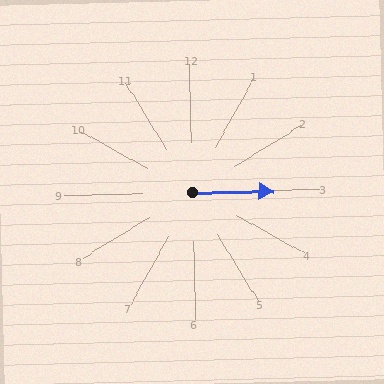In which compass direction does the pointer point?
East.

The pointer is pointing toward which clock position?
Roughly 3 o'clock.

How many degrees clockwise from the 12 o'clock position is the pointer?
Approximately 91 degrees.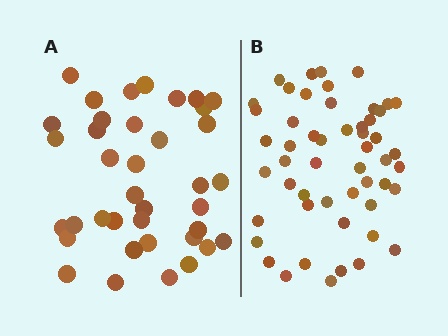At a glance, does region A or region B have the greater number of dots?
Region B (the right region) has more dots.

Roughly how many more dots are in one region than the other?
Region B has approximately 15 more dots than region A.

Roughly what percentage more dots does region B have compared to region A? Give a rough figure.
About 35% more.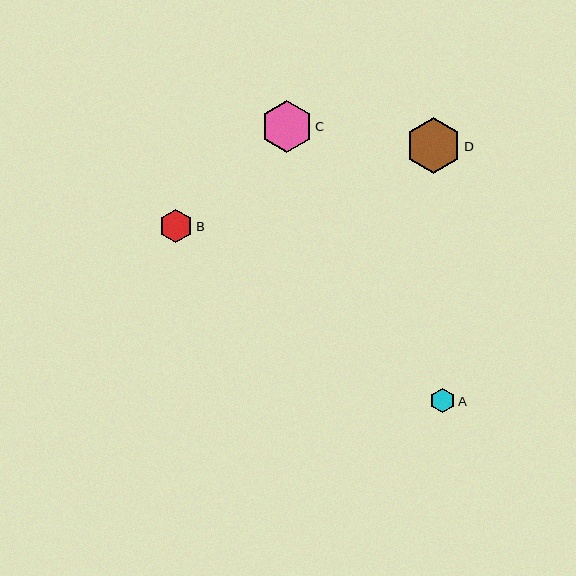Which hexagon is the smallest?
Hexagon A is the smallest with a size of approximately 25 pixels.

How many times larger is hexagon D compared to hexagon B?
Hexagon D is approximately 1.7 times the size of hexagon B.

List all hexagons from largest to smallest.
From largest to smallest: D, C, B, A.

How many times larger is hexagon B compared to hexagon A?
Hexagon B is approximately 1.4 times the size of hexagon A.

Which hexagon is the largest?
Hexagon D is the largest with a size of approximately 56 pixels.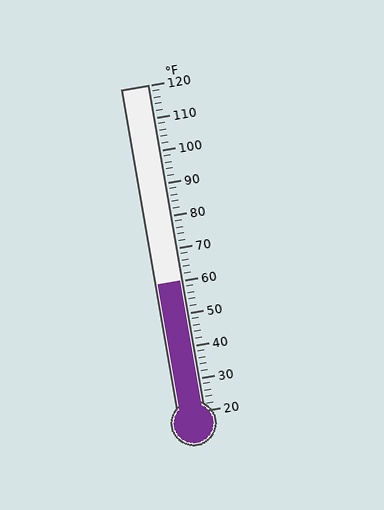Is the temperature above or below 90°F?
The temperature is below 90°F.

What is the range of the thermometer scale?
The thermometer scale ranges from 20°F to 120°F.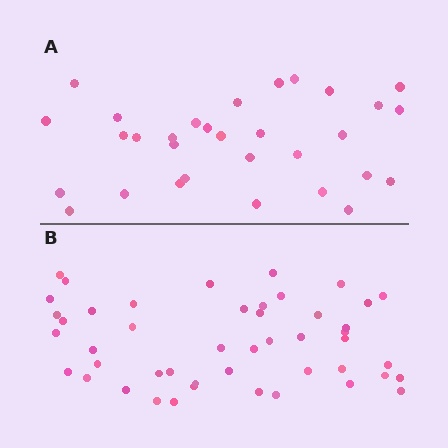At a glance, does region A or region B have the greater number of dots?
Region B (the bottom region) has more dots.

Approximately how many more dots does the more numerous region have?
Region B has approximately 15 more dots than region A.